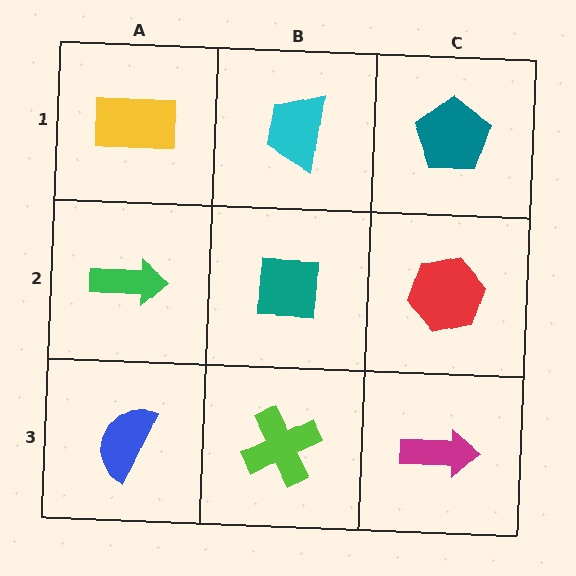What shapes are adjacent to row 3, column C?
A red hexagon (row 2, column C), a lime cross (row 3, column B).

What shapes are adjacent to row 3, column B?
A teal square (row 2, column B), a blue semicircle (row 3, column A), a magenta arrow (row 3, column C).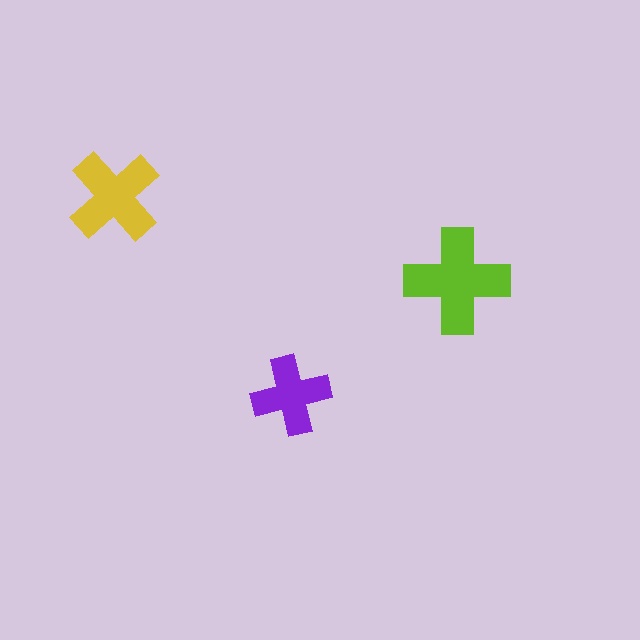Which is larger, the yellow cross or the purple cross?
The yellow one.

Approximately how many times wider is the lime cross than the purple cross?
About 1.5 times wider.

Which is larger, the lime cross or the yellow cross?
The lime one.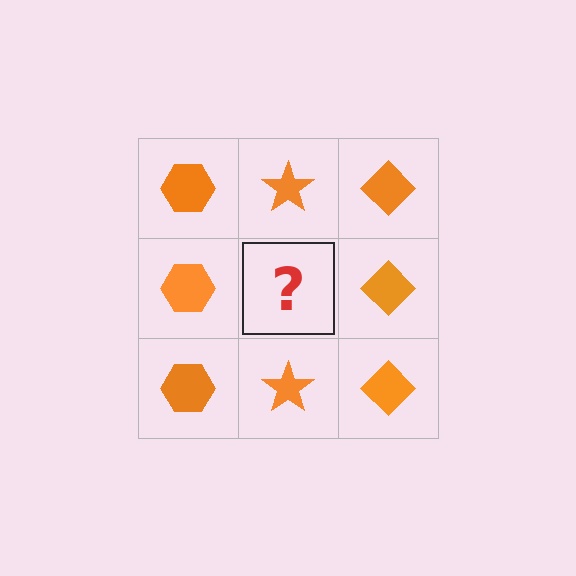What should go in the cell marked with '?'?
The missing cell should contain an orange star.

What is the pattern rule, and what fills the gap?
The rule is that each column has a consistent shape. The gap should be filled with an orange star.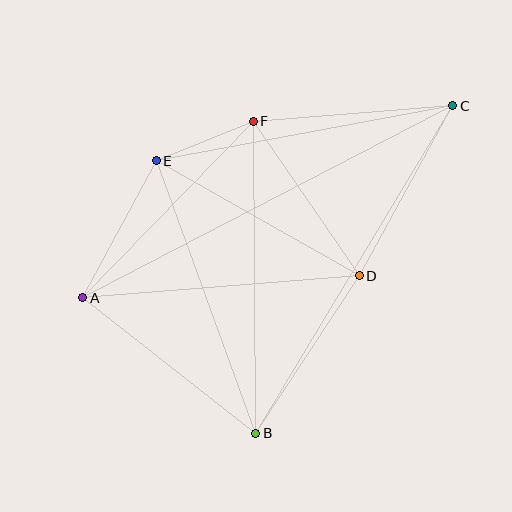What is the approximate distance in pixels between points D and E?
The distance between D and E is approximately 233 pixels.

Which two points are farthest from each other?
Points A and C are farthest from each other.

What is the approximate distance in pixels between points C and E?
The distance between C and E is approximately 301 pixels.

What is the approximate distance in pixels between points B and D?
The distance between B and D is approximately 189 pixels.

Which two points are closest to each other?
Points E and F are closest to each other.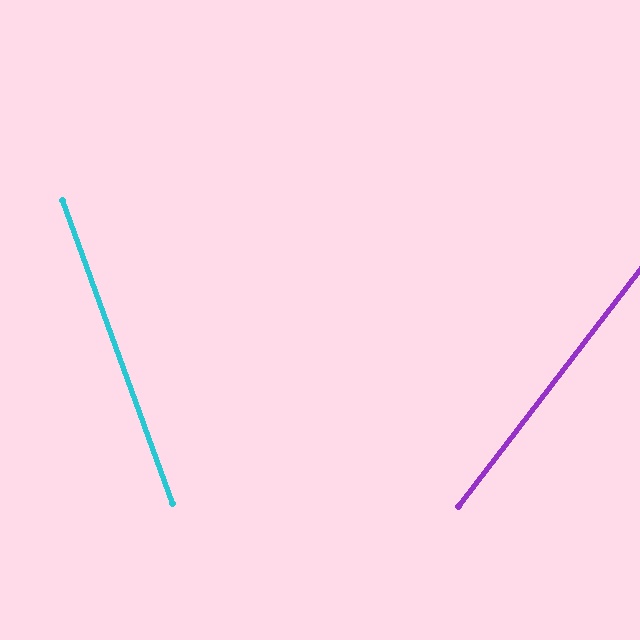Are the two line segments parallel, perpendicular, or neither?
Neither parallel nor perpendicular — they differ by about 57°.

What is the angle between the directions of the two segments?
Approximately 57 degrees.